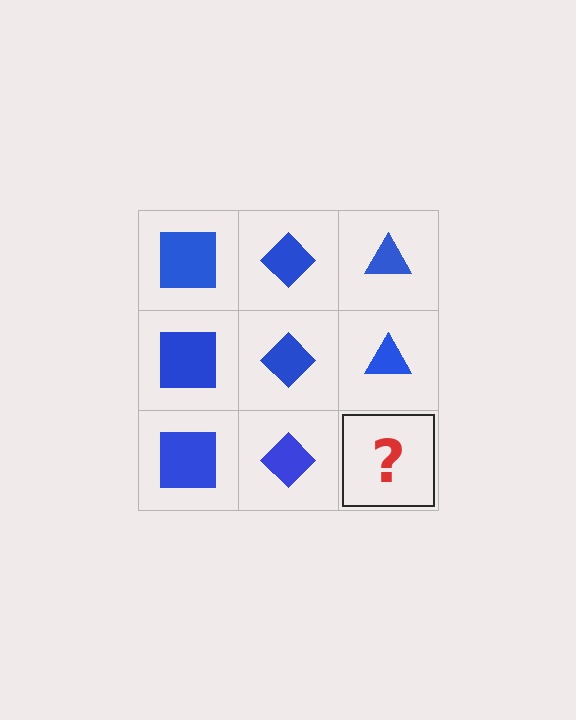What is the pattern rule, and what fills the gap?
The rule is that each column has a consistent shape. The gap should be filled with a blue triangle.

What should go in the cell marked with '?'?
The missing cell should contain a blue triangle.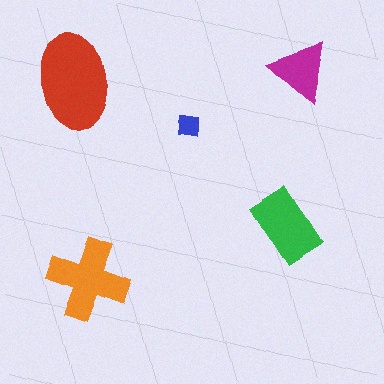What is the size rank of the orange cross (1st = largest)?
2nd.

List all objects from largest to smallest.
The red ellipse, the orange cross, the green rectangle, the magenta triangle, the blue square.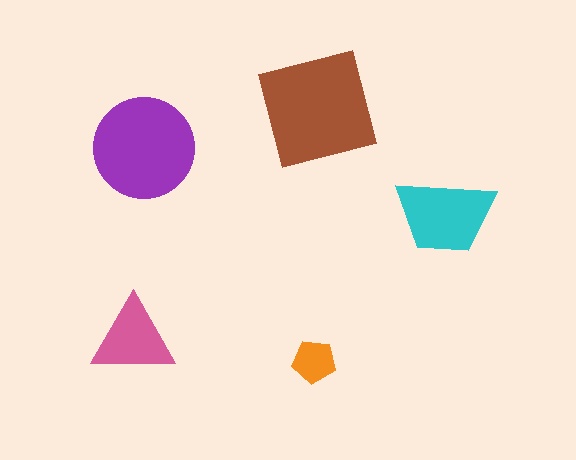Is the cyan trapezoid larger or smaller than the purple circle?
Smaller.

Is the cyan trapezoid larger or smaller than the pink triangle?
Larger.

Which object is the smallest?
The orange pentagon.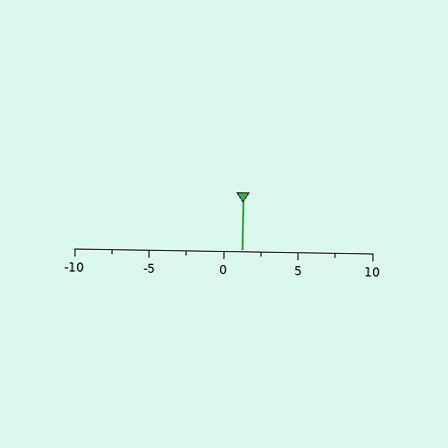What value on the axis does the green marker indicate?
The marker indicates approximately 1.2.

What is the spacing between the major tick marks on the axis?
The major ticks are spaced 5 apart.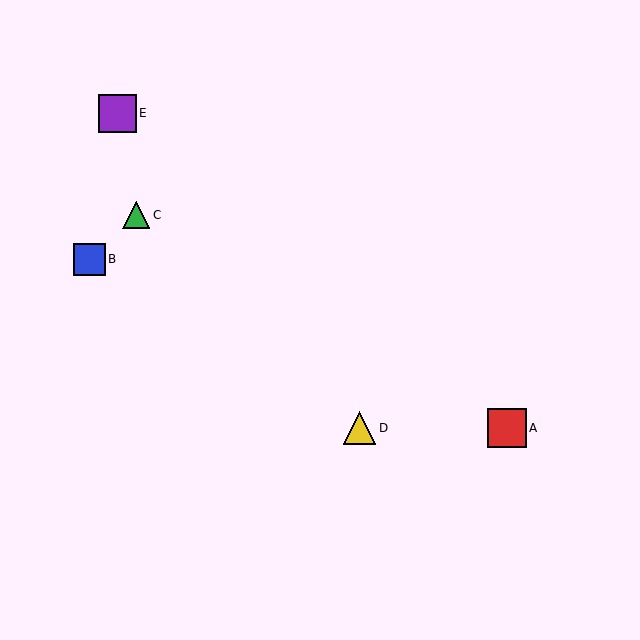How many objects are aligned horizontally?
2 objects (A, D) are aligned horizontally.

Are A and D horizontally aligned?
Yes, both are at y≈428.